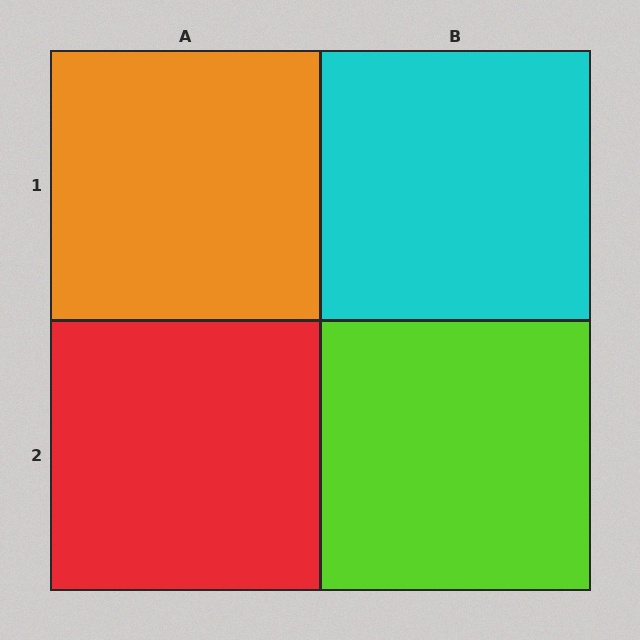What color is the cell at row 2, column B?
Lime.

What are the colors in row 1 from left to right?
Orange, cyan.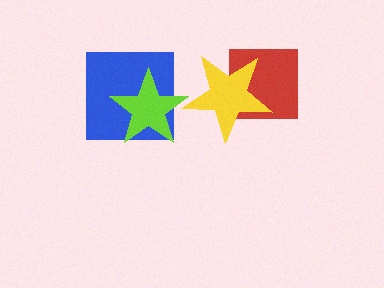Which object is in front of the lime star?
The yellow star is in front of the lime star.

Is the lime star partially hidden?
Yes, it is partially covered by another shape.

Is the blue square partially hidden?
Yes, it is partially covered by another shape.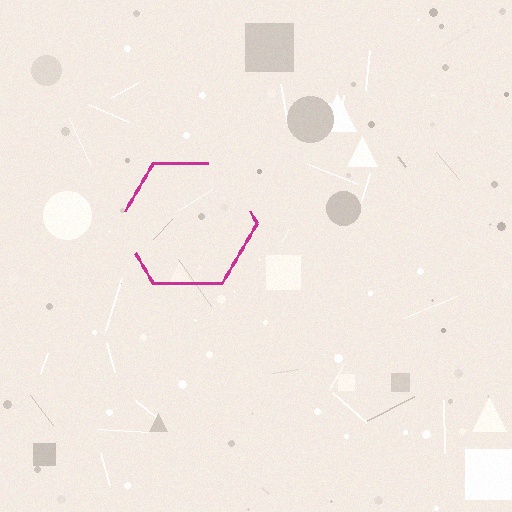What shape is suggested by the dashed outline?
The dashed outline suggests a hexagon.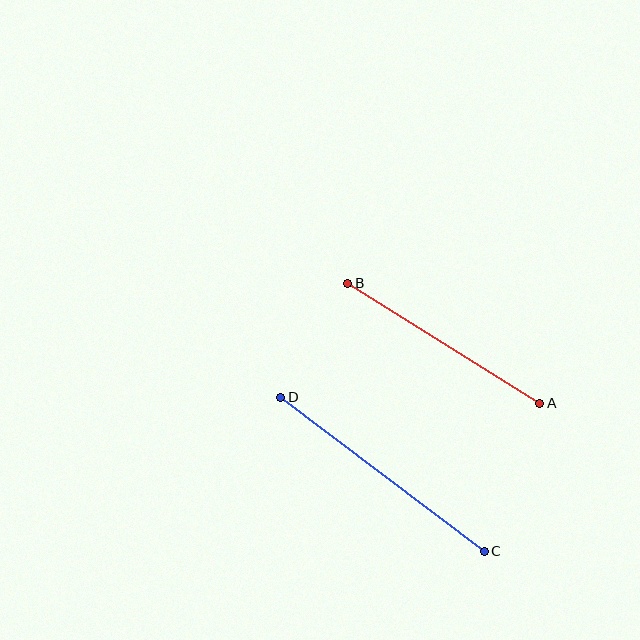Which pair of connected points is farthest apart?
Points C and D are farthest apart.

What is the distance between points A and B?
The distance is approximately 227 pixels.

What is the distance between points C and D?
The distance is approximately 255 pixels.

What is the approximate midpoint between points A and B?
The midpoint is at approximately (444, 343) pixels.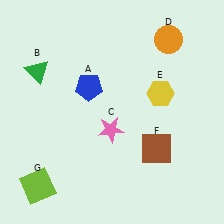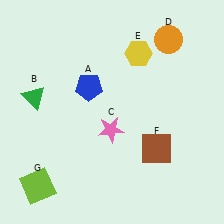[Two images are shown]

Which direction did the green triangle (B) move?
The green triangle (B) moved down.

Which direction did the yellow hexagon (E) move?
The yellow hexagon (E) moved up.